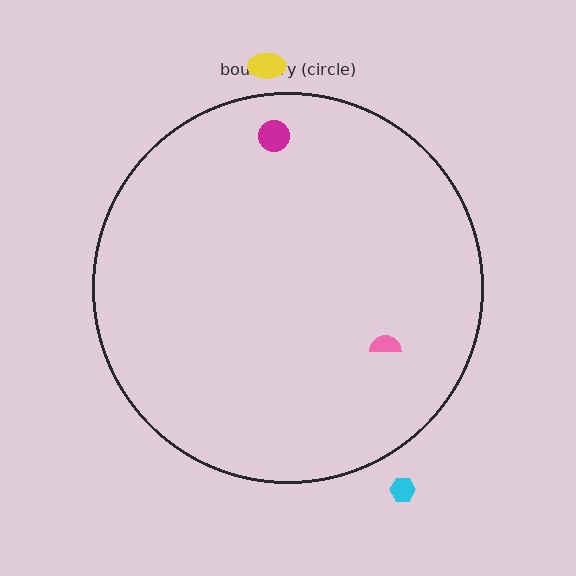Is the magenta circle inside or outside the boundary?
Inside.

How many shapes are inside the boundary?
2 inside, 2 outside.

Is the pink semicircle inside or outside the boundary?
Inside.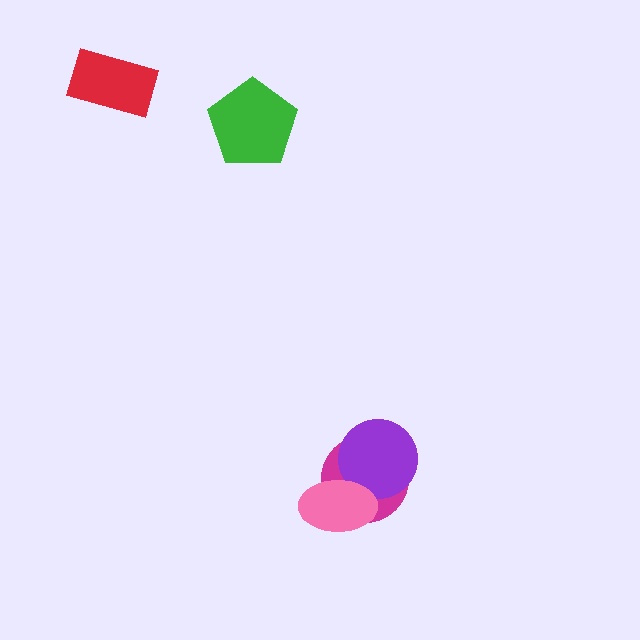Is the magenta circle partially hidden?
Yes, it is partially covered by another shape.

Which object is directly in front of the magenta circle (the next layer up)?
The purple circle is directly in front of the magenta circle.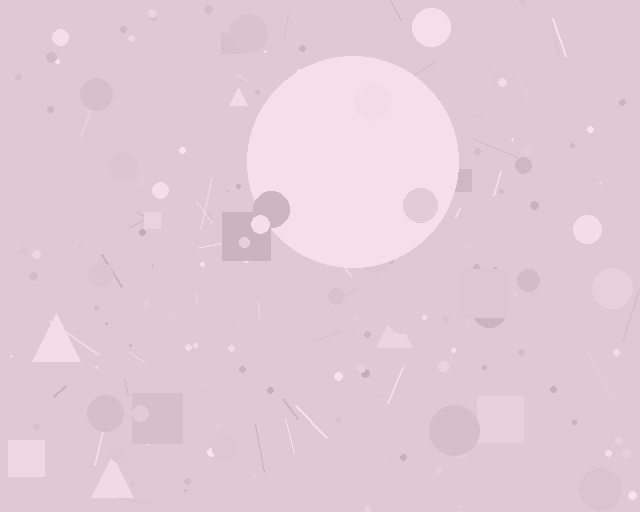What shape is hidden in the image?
A circle is hidden in the image.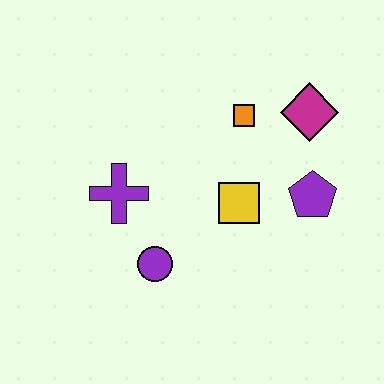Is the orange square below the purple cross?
No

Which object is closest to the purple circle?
The purple cross is closest to the purple circle.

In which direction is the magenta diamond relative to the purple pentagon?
The magenta diamond is above the purple pentagon.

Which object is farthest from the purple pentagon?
The purple cross is farthest from the purple pentagon.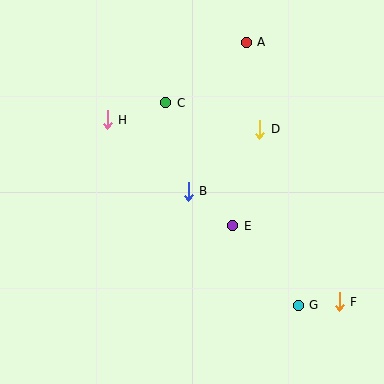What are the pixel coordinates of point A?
Point A is at (246, 42).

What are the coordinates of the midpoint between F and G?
The midpoint between F and G is at (319, 303).